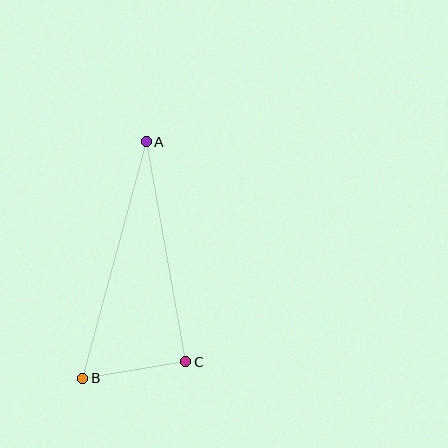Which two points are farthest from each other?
Points A and B are farthest from each other.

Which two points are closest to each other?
Points B and C are closest to each other.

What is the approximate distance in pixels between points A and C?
The distance between A and C is approximately 224 pixels.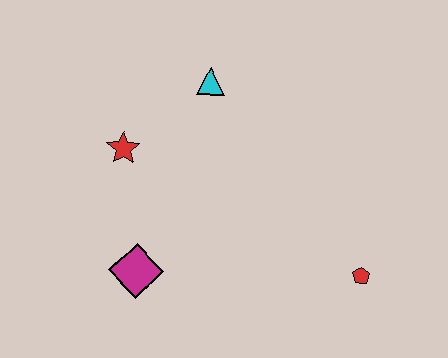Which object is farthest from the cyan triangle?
The red pentagon is farthest from the cyan triangle.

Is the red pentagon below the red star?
Yes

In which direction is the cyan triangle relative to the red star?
The cyan triangle is to the right of the red star.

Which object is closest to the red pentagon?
The magenta diamond is closest to the red pentagon.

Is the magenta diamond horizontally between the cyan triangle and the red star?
Yes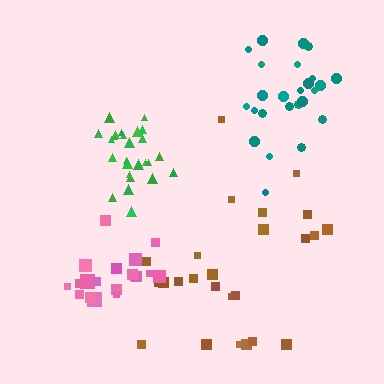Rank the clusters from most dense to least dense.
green, pink, teal, brown.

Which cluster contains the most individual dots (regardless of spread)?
Brown (26).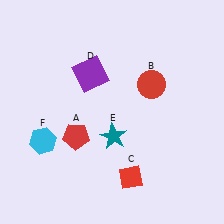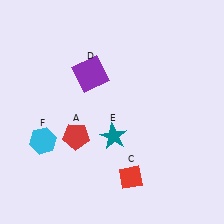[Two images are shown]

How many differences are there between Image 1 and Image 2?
There is 1 difference between the two images.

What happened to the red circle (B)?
The red circle (B) was removed in Image 2. It was in the top-right area of Image 1.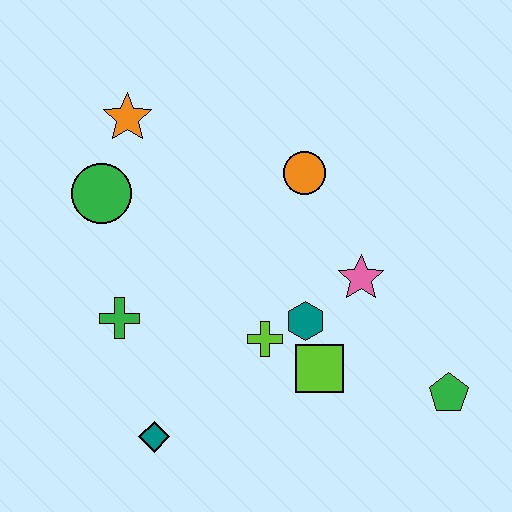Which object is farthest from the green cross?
The green pentagon is farthest from the green cross.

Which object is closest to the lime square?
The teal hexagon is closest to the lime square.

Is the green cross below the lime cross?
No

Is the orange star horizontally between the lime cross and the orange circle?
No